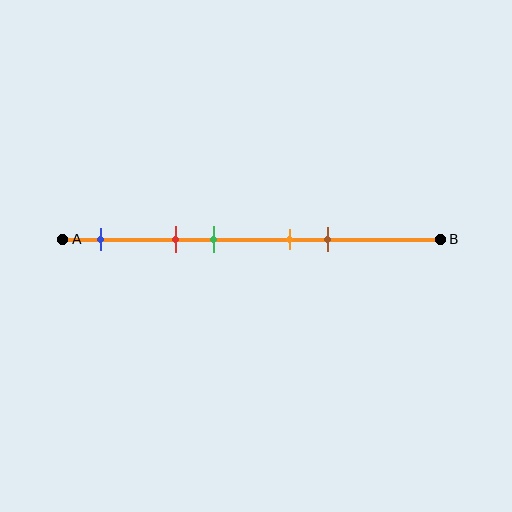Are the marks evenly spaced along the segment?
No, the marks are not evenly spaced.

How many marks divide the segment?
There are 5 marks dividing the segment.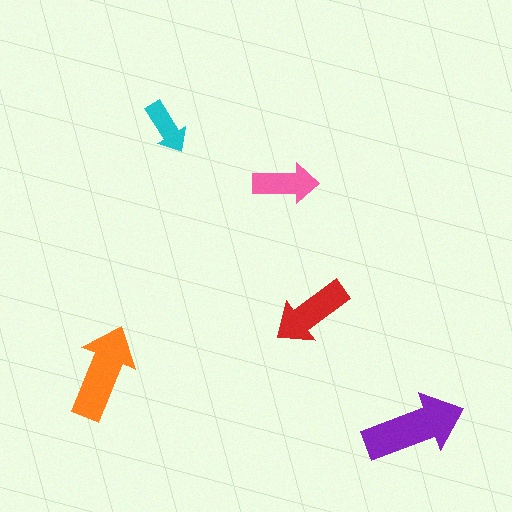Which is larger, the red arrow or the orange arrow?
The orange one.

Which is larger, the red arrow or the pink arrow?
The red one.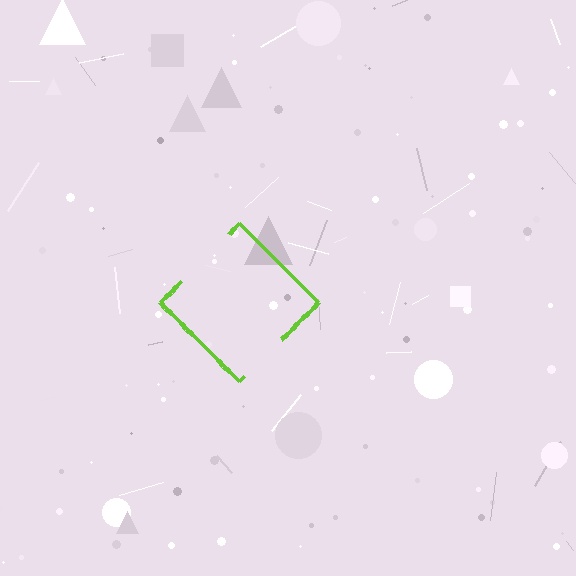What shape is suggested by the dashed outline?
The dashed outline suggests a diamond.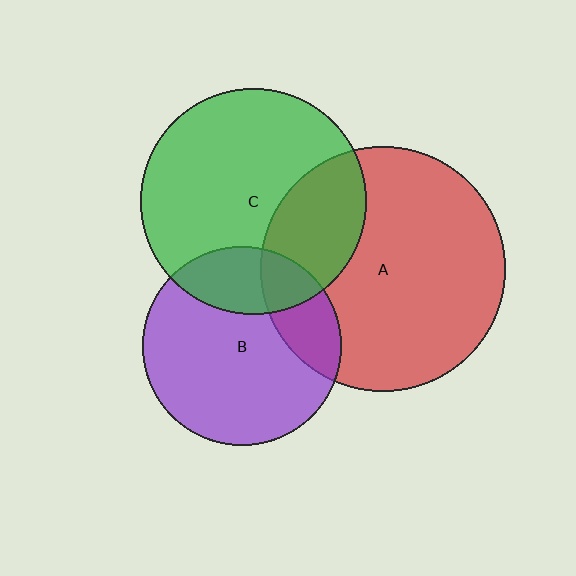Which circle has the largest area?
Circle A (red).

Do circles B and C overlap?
Yes.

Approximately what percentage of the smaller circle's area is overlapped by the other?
Approximately 25%.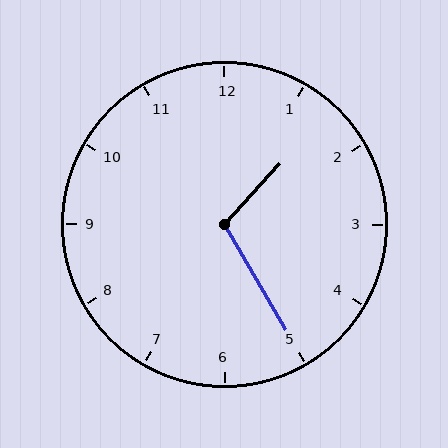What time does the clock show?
1:25.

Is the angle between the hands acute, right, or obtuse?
It is obtuse.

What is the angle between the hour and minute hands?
Approximately 108 degrees.